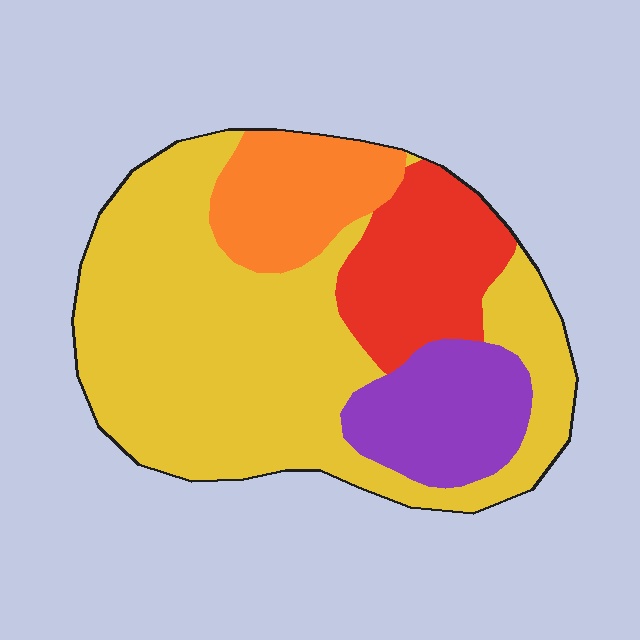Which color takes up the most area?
Yellow, at roughly 55%.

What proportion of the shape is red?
Red takes up about one sixth (1/6) of the shape.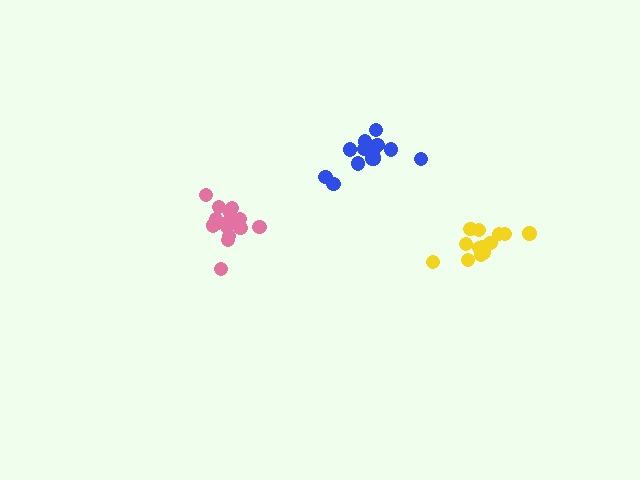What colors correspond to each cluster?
The clusters are colored: pink, yellow, blue.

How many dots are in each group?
Group 1: 15 dots, Group 2: 14 dots, Group 3: 14 dots (43 total).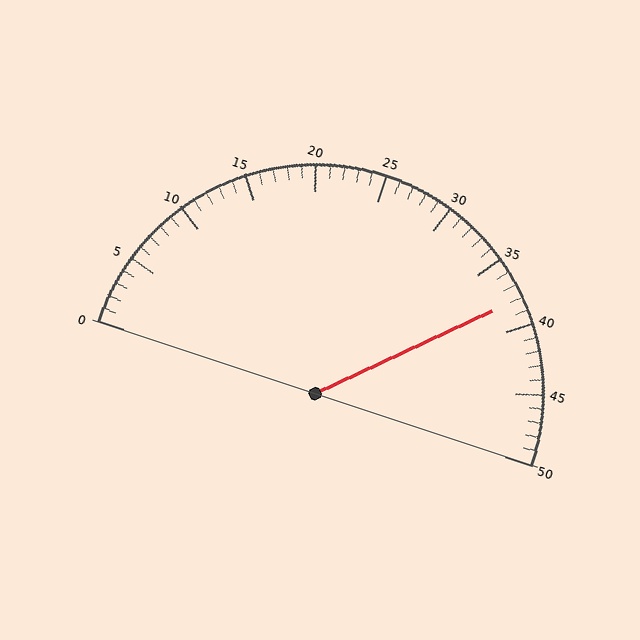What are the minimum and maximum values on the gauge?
The gauge ranges from 0 to 50.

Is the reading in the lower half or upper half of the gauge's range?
The reading is in the upper half of the range (0 to 50).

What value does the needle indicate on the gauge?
The needle indicates approximately 38.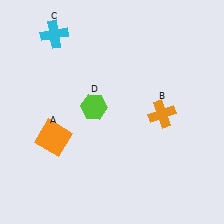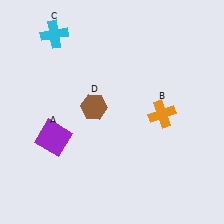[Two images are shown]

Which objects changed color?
A changed from orange to purple. D changed from lime to brown.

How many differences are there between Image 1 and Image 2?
There are 2 differences between the two images.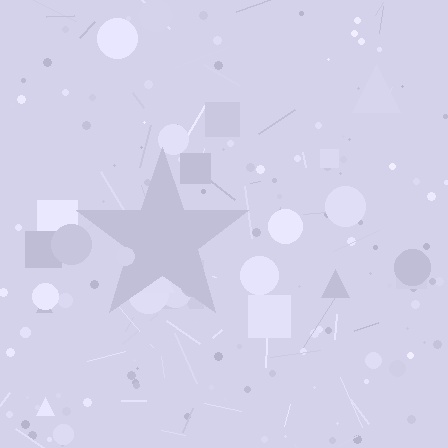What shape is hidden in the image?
A star is hidden in the image.